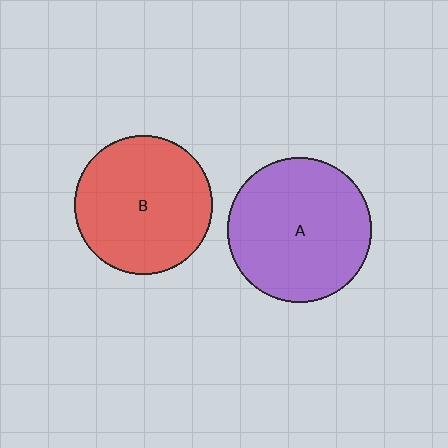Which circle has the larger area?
Circle A (purple).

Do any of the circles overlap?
No, none of the circles overlap.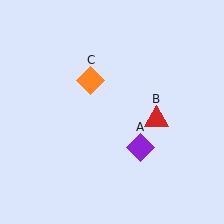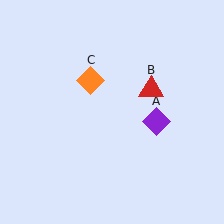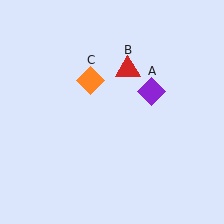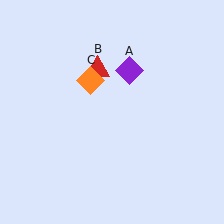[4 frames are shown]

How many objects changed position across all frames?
2 objects changed position: purple diamond (object A), red triangle (object B).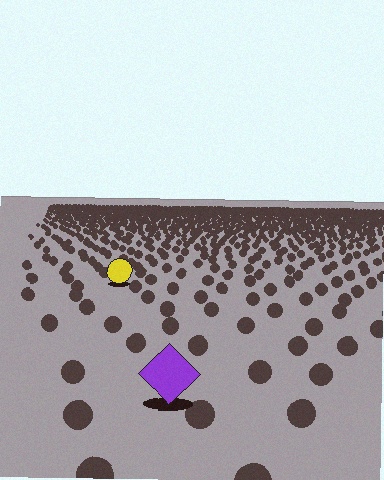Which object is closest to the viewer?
The purple diamond is closest. The texture marks near it are larger and more spread out.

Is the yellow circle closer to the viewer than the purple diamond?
No. The purple diamond is closer — you can tell from the texture gradient: the ground texture is coarser near it.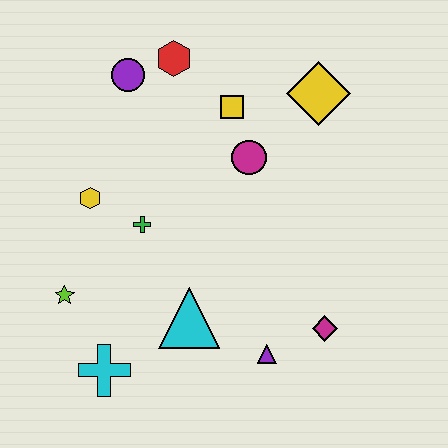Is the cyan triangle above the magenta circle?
No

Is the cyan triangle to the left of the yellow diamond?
Yes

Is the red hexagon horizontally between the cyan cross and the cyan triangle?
Yes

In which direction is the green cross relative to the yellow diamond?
The green cross is to the left of the yellow diamond.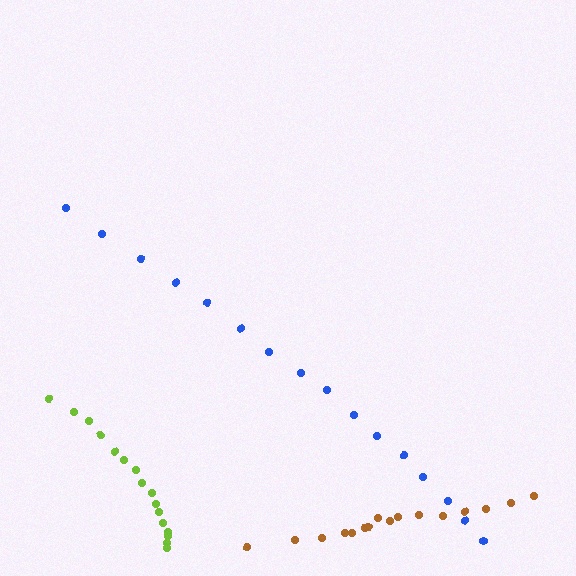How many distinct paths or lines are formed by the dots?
There are 3 distinct paths.